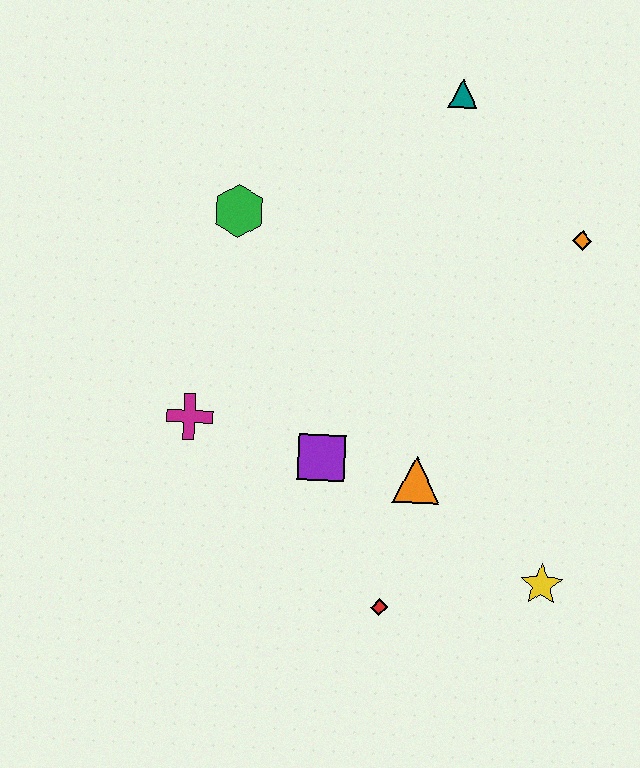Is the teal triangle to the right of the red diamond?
Yes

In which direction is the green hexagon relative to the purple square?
The green hexagon is above the purple square.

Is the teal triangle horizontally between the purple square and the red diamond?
No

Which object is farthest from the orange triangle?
The teal triangle is farthest from the orange triangle.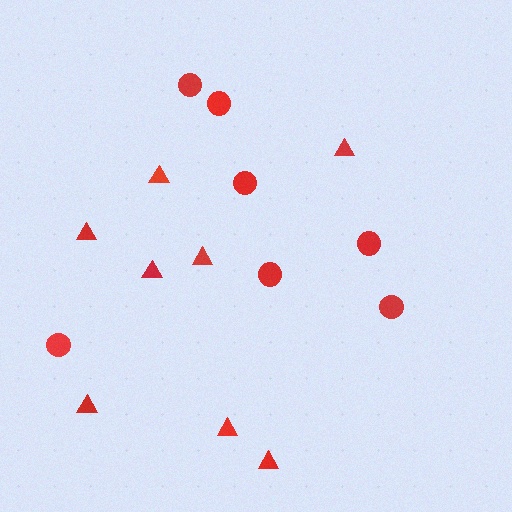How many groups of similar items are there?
There are 2 groups: one group of triangles (8) and one group of circles (7).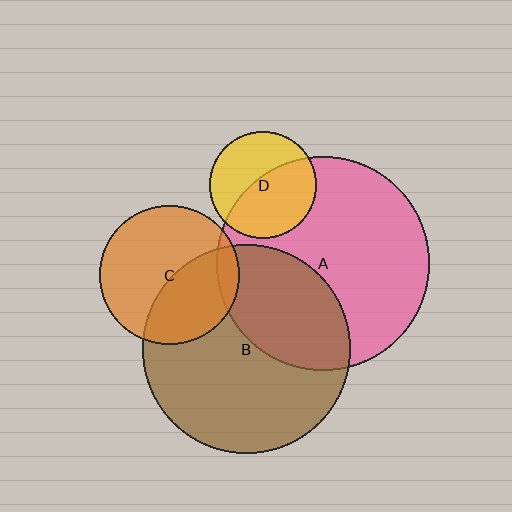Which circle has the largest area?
Circle A (pink).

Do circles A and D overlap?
Yes.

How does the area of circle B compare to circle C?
Approximately 2.2 times.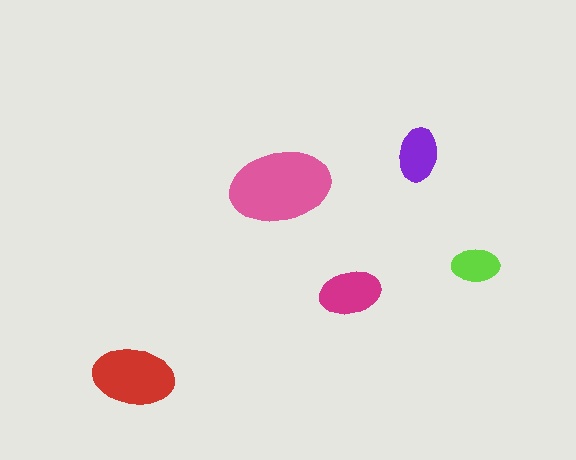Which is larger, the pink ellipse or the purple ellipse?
The pink one.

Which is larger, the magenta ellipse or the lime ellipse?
The magenta one.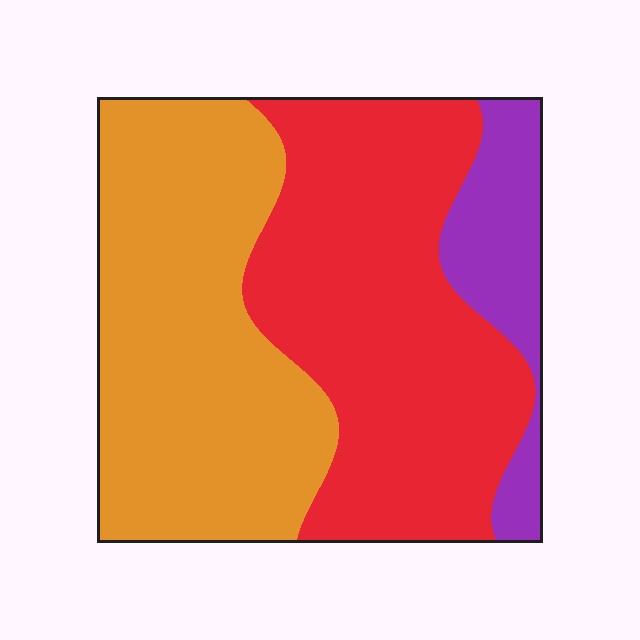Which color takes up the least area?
Purple, at roughly 15%.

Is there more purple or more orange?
Orange.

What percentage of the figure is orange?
Orange covers about 45% of the figure.